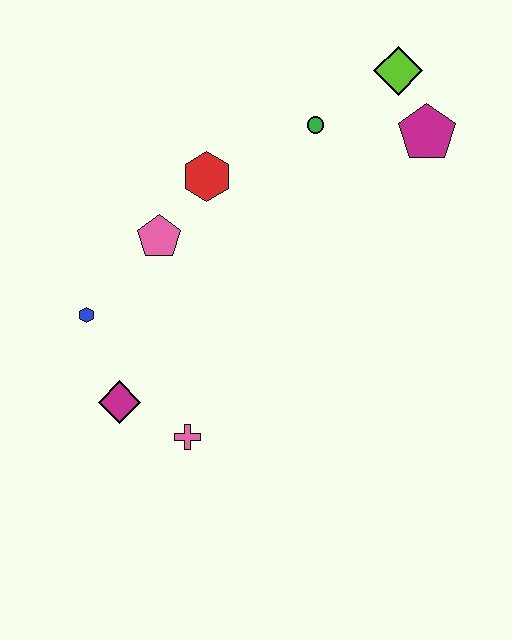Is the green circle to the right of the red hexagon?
Yes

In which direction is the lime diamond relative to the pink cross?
The lime diamond is above the pink cross.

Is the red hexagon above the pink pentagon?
Yes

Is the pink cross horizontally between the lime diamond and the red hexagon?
No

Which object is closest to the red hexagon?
The pink pentagon is closest to the red hexagon.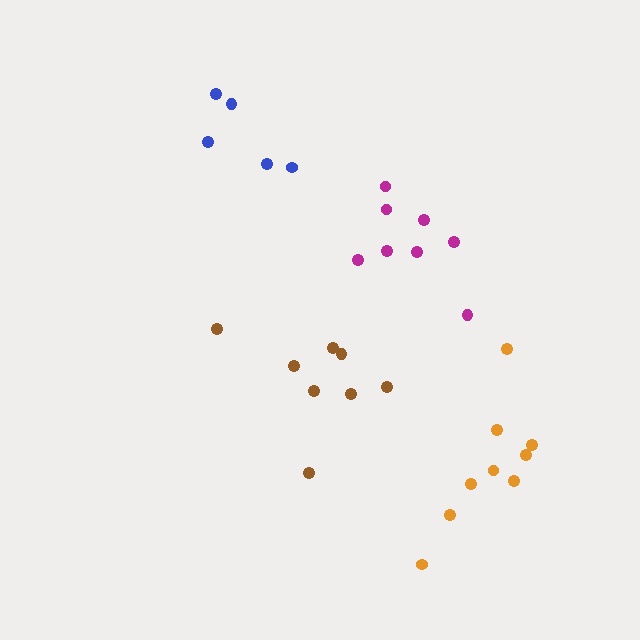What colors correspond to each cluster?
The clusters are colored: blue, orange, brown, magenta.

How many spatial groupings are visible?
There are 4 spatial groupings.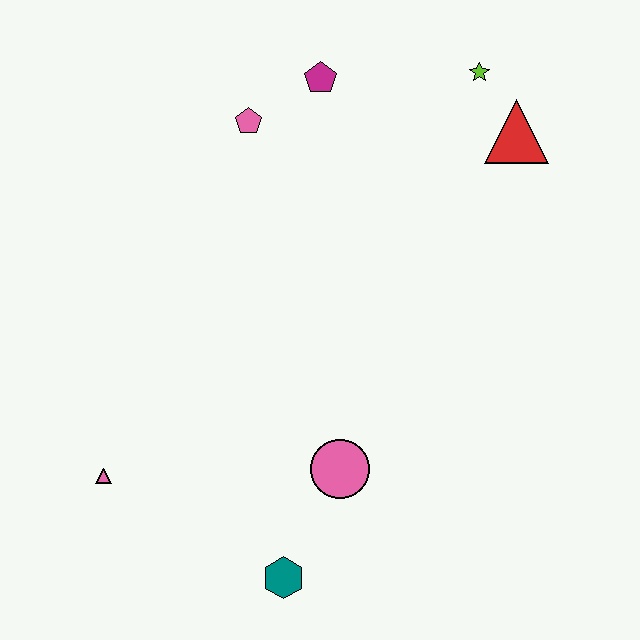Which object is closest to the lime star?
The red triangle is closest to the lime star.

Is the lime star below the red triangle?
No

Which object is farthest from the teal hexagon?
The lime star is farthest from the teal hexagon.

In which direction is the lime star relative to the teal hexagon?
The lime star is above the teal hexagon.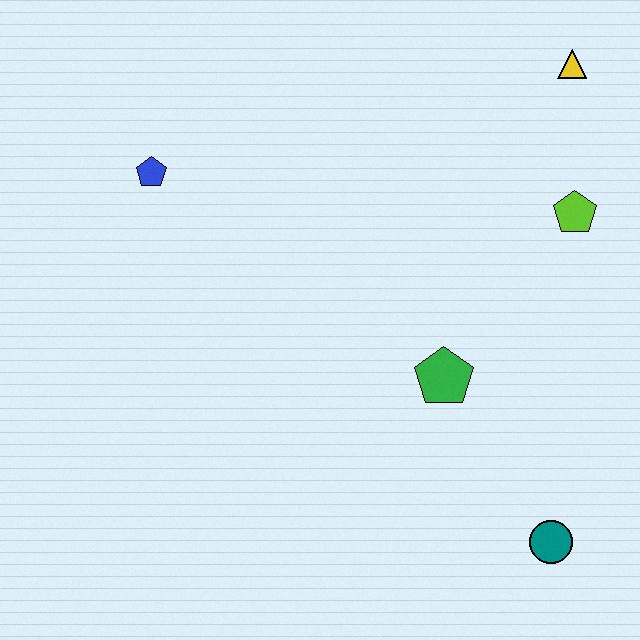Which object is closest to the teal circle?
The green pentagon is closest to the teal circle.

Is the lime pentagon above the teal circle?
Yes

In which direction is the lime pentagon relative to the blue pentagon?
The lime pentagon is to the right of the blue pentagon.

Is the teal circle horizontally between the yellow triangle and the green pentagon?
Yes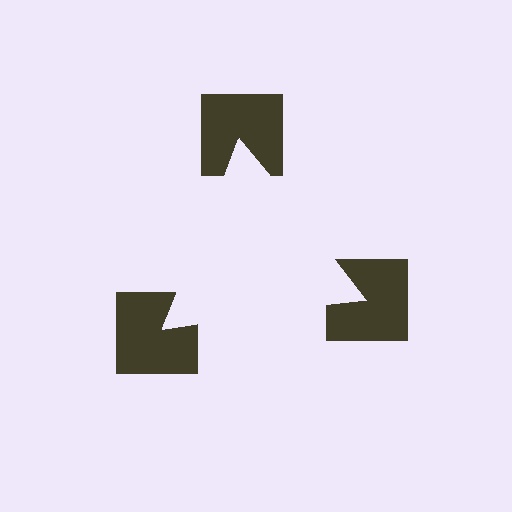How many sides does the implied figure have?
3 sides.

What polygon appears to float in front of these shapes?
An illusory triangle — its edges are inferred from the aligned wedge cuts in the notched squares, not physically drawn.